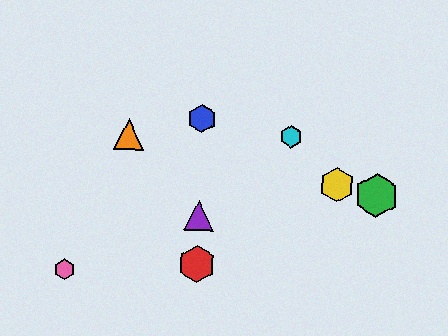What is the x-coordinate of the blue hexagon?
The blue hexagon is at x≈202.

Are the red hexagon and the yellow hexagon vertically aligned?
No, the red hexagon is at x≈196 and the yellow hexagon is at x≈337.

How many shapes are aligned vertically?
3 shapes (the red hexagon, the blue hexagon, the purple triangle) are aligned vertically.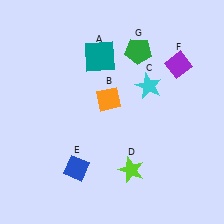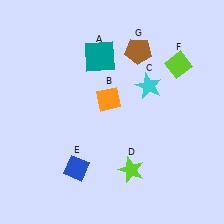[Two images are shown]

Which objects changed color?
F changed from purple to lime. G changed from green to brown.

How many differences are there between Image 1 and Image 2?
There are 2 differences between the two images.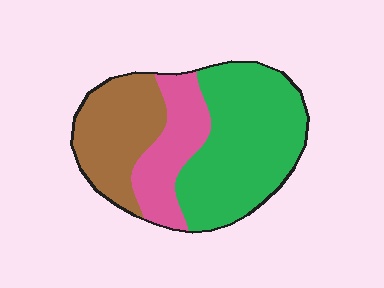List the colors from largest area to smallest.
From largest to smallest: green, brown, pink.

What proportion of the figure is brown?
Brown covers 28% of the figure.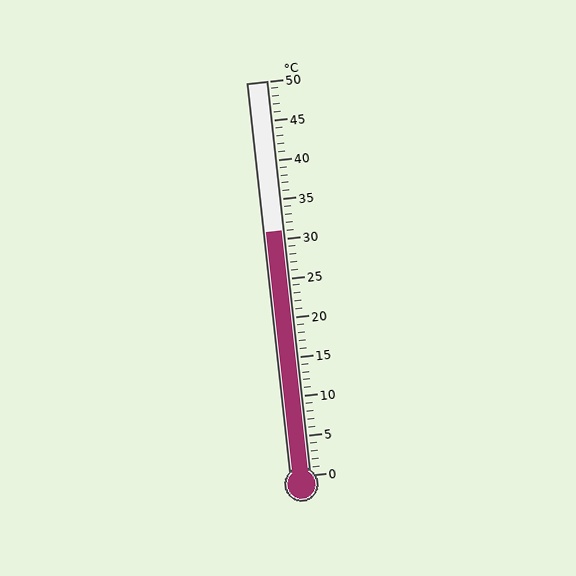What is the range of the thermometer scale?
The thermometer scale ranges from 0°C to 50°C.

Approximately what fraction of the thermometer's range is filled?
The thermometer is filled to approximately 60% of its range.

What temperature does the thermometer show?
The thermometer shows approximately 31°C.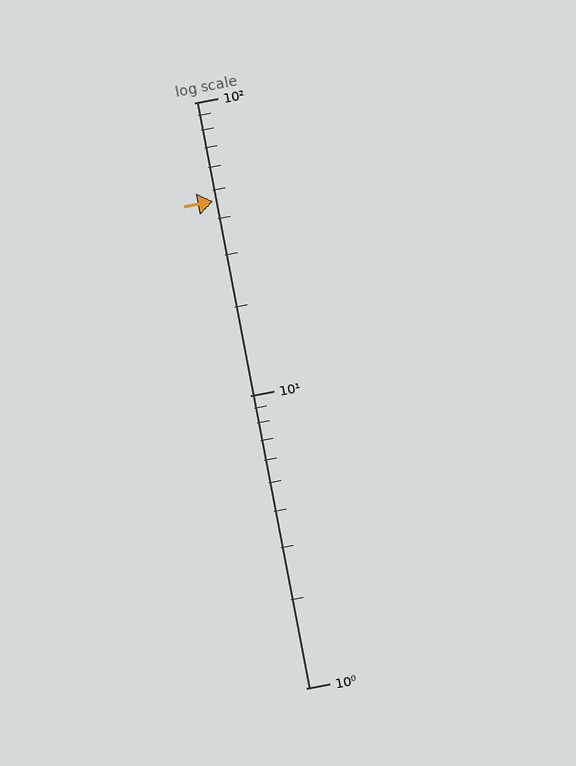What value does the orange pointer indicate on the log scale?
The pointer indicates approximately 46.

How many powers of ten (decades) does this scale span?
The scale spans 2 decades, from 1 to 100.